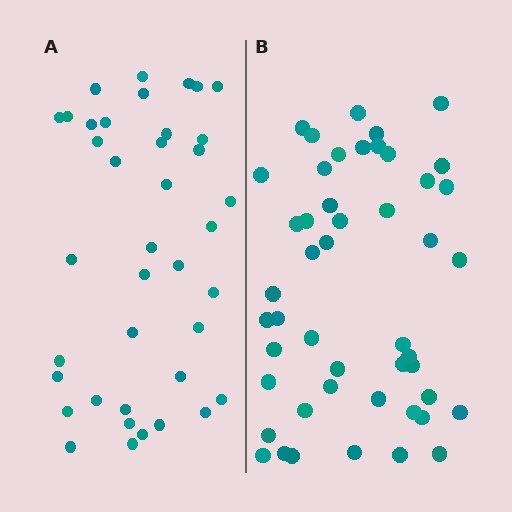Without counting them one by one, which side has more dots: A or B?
Region B (the right region) has more dots.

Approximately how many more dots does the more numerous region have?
Region B has roughly 8 or so more dots than region A.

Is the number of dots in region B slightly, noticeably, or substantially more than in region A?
Region B has only slightly more — the two regions are fairly close. The ratio is roughly 1.2 to 1.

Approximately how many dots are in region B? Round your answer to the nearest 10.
About 50 dots. (The exact count is 48, which rounds to 50.)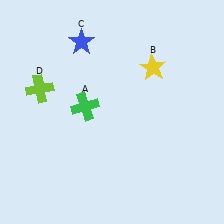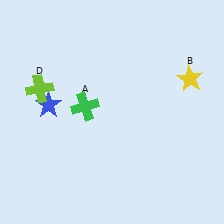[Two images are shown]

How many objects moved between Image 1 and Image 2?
2 objects moved between the two images.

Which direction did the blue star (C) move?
The blue star (C) moved down.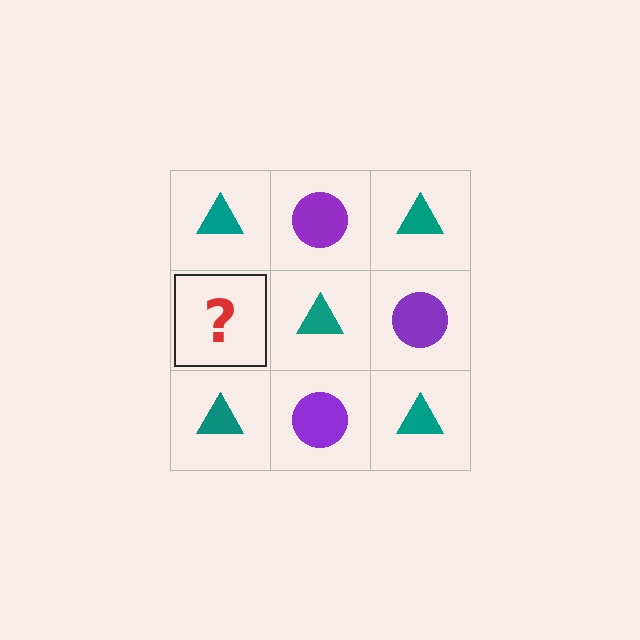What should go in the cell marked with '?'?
The missing cell should contain a purple circle.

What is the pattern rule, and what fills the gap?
The rule is that it alternates teal triangle and purple circle in a checkerboard pattern. The gap should be filled with a purple circle.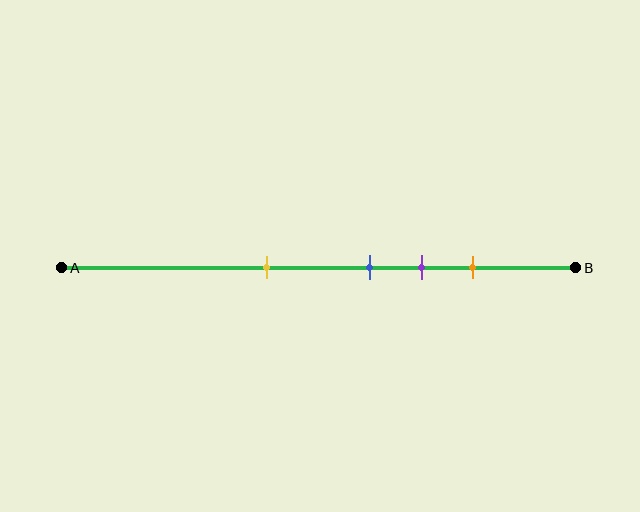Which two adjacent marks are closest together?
The blue and purple marks are the closest adjacent pair.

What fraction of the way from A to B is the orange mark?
The orange mark is approximately 80% (0.8) of the way from A to B.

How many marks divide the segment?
There are 4 marks dividing the segment.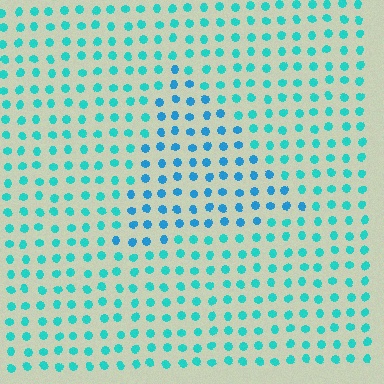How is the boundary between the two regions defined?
The boundary is defined purely by a slight shift in hue (about 26 degrees). Spacing, size, and orientation are identical on both sides.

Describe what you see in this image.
The image is filled with small cyan elements in a uniform arrangement. A triangle-shaped region is visible where the elements are tinted to a slightly different hue, forming a subtle color boundary.